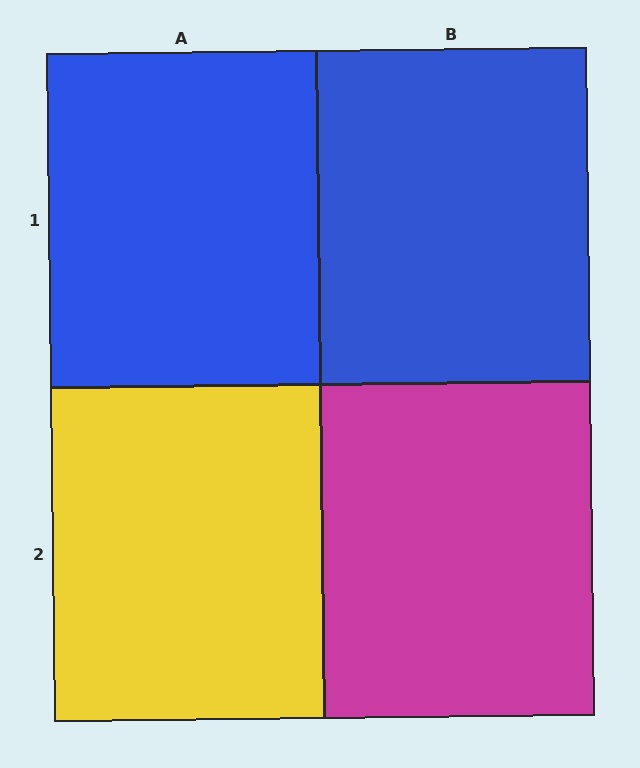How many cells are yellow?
1 cell is yellow.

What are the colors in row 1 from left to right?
Blue, blue.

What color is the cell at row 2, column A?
Yellow.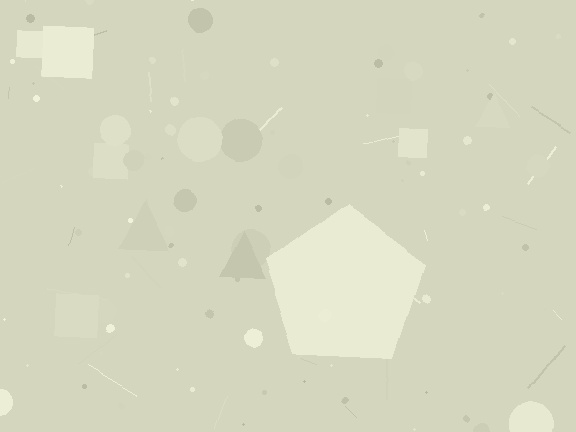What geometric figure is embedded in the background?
A pentagon is embedded in the background.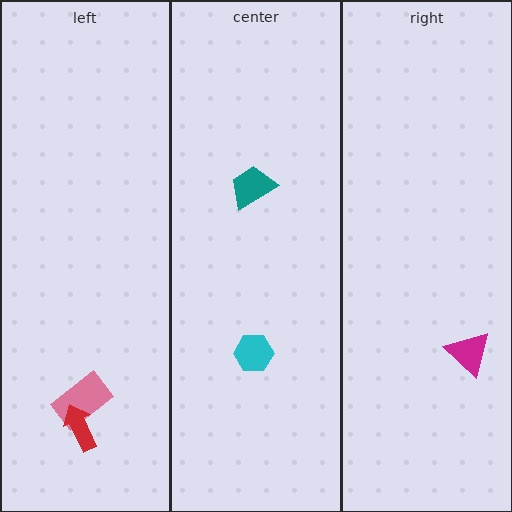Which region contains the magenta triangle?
The right region.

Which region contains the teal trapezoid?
The center region.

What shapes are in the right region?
The magenta triangle.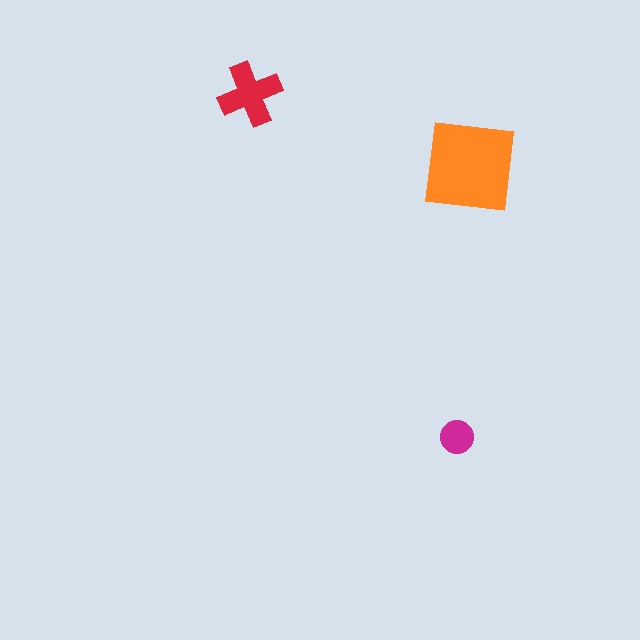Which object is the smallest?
The magenta circle.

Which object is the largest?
The orange square.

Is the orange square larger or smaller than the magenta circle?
Larger.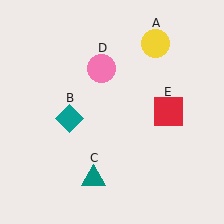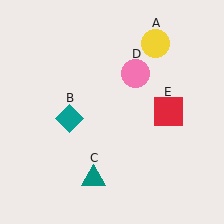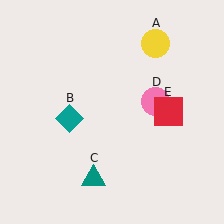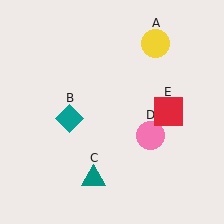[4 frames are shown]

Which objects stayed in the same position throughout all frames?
Yellow circle (object A) and teal diamond (object B) and teal triangle (object C) and red square (object E) remained stationary.